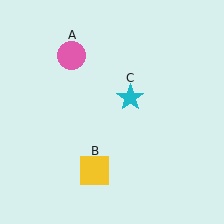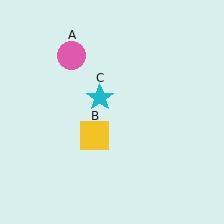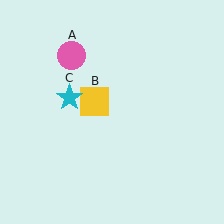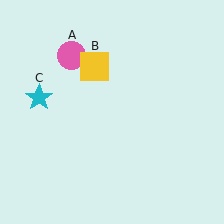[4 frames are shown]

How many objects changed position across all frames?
2 objects changed position: yellow square (object B), cyan star (object C).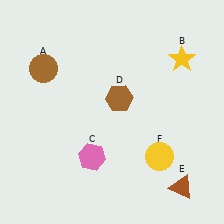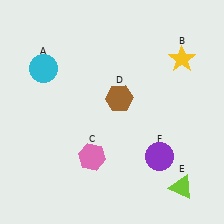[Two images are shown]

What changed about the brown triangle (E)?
In Image 1, E is brown. In Image 2, it changed to lime.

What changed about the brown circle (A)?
In Image 1, A is brown. In Image 2, it changed to cyan.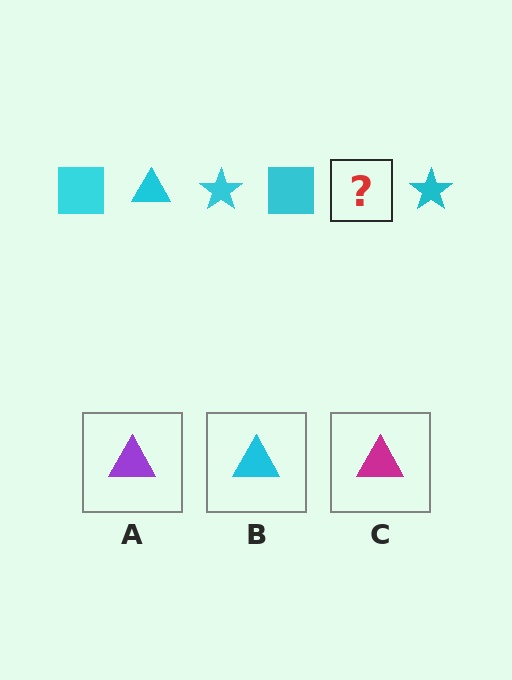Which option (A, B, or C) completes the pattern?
B.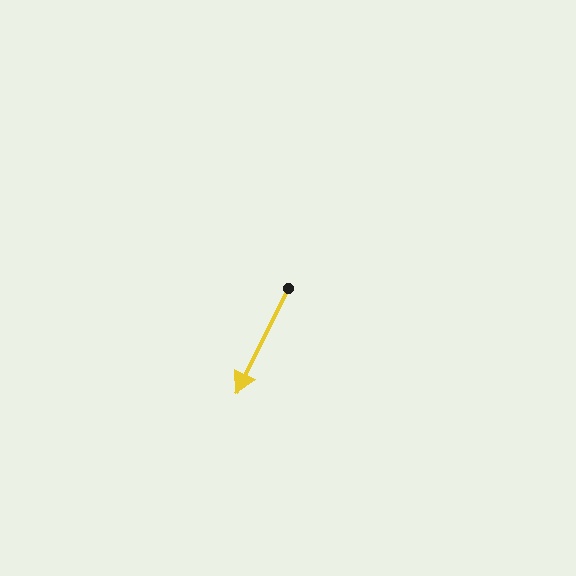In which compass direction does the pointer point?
Southwest.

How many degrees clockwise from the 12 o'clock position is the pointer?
Approximately 207 degrees.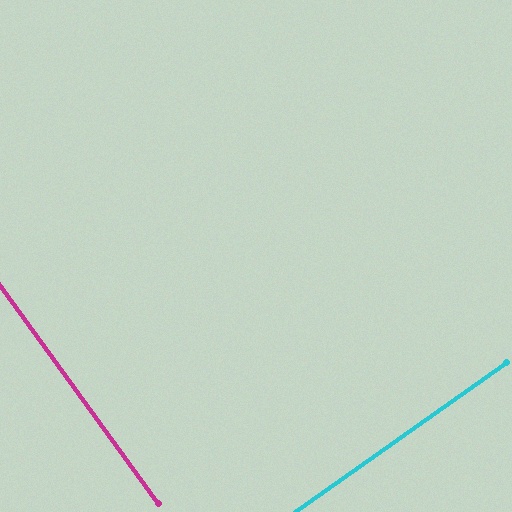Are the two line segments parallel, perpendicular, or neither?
Perpendicular — they meet at approximately 89°.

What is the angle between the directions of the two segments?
Approximately 89 degrees.